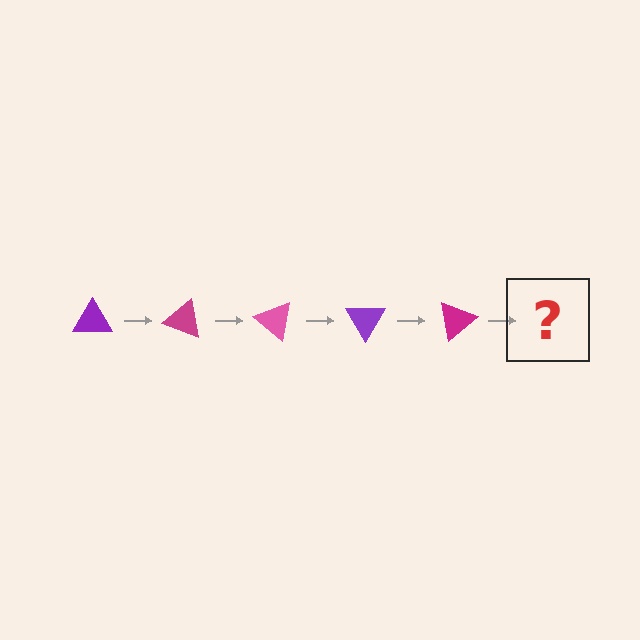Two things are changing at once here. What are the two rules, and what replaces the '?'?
The two rules are that it rotates 20 degrees each step and the color cycles through purple, magenta, and pink. The '?' should be a pink triangle, rotated 100 degrees from the start.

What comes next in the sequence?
The next element should be a pink triangle, rotated 100 degrees from the start.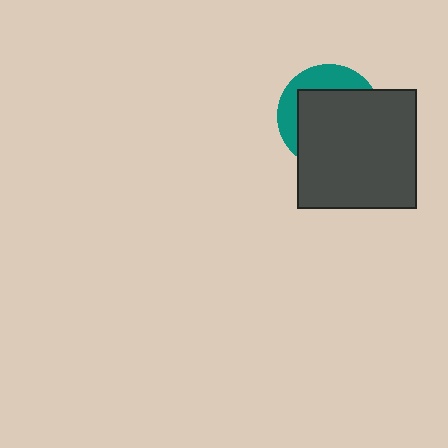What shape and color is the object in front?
The object in front is a dark gray square.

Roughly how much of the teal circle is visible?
A small part of it is visible (roughly 32%).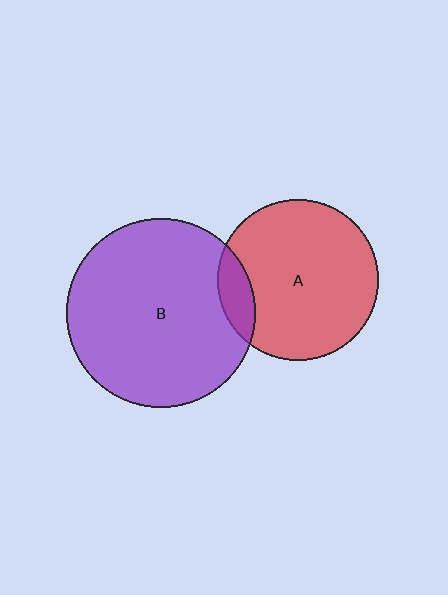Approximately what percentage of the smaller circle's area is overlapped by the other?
Approximately 10%.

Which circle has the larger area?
Circle B (purple).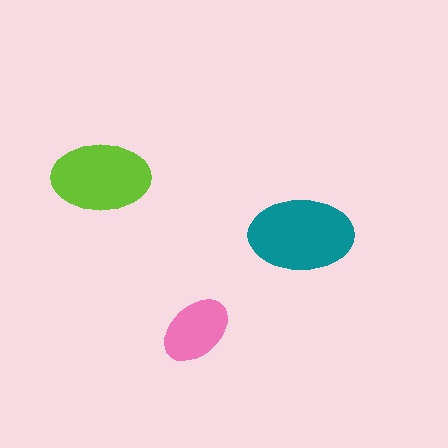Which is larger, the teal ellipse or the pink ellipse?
The teal one.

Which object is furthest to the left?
The lime ellipse is leftmost.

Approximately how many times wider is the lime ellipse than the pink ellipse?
About 1.5 times wider.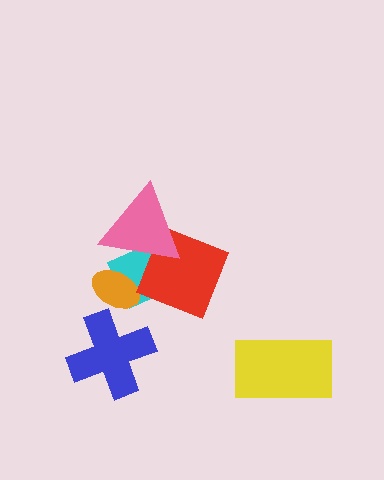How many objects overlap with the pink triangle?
2 objects overlap with the pink triangle.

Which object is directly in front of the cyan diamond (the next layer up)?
The orange ellipse is directly in front of the cyan diamond.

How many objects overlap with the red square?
2 objects overlap with the red square.